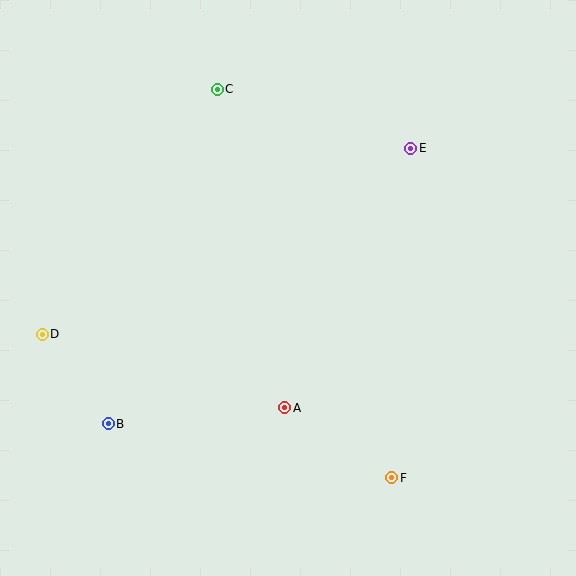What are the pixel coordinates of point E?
Point E is at (411, 148).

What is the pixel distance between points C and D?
The distance between C and D is 301 pixels.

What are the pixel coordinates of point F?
Point F is at (392, 478).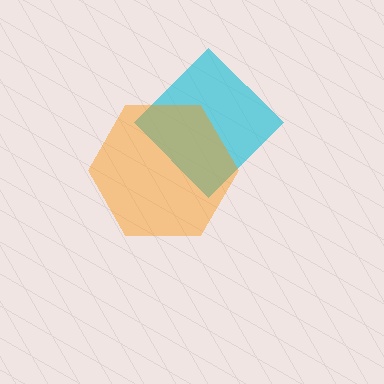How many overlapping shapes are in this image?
There are 2 overlapping shapes in the image.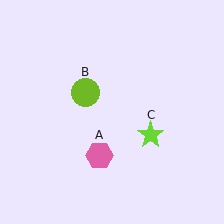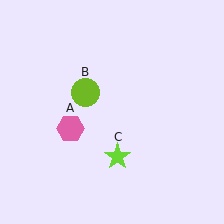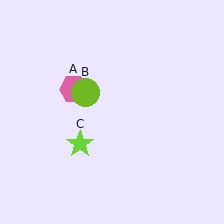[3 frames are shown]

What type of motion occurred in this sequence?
The pink hexagon (object A), lime star (object C) rotated clockwise around the center of the scene.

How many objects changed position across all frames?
2 objects changed position: pink hexagon (object A), lime star (object C).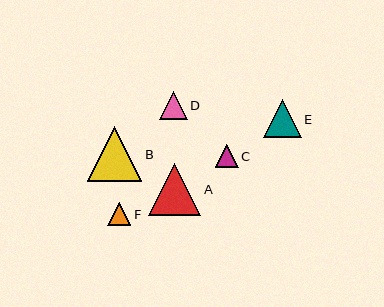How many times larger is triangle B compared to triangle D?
Triangle B is approximately 1.9 times the size of triangle D.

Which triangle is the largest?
Triangle B is the largest with a size of approximately 54 pixels.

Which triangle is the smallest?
Triangle F is the smallest with a size of approximately 23 pixels.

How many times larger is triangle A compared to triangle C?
Triangle A is approximately 2.3 times the size of triangle C.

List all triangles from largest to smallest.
From largest to smallest: B, A, E, D, C, F.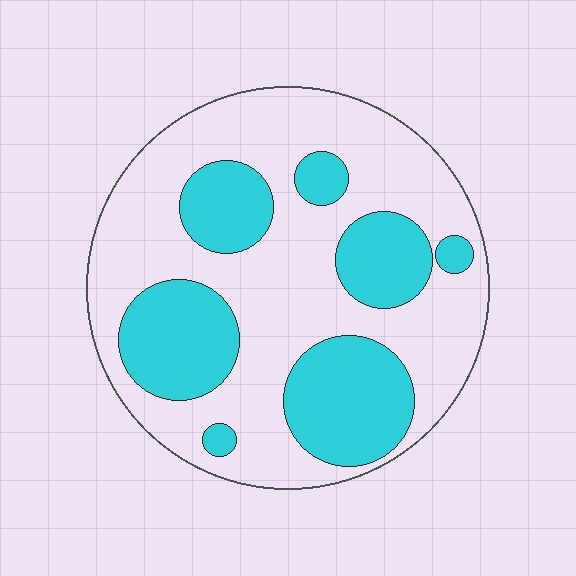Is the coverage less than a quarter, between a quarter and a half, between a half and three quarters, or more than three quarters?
Between a quarter and a half.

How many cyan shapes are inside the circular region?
7.